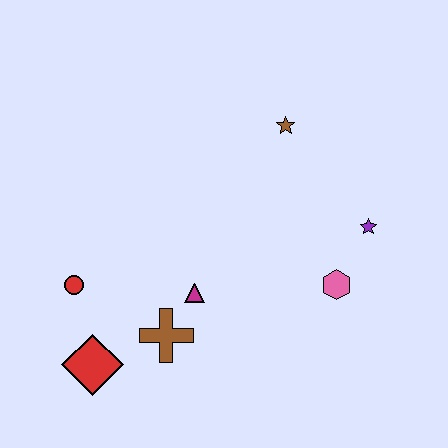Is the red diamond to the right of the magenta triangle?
No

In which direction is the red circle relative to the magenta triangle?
The red circle is to the left of the magenta triangle.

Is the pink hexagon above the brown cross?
Yes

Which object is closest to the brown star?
The purple star is closest to the brown star.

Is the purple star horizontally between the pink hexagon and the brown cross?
No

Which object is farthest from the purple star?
The red diamond is farthest from the purple star.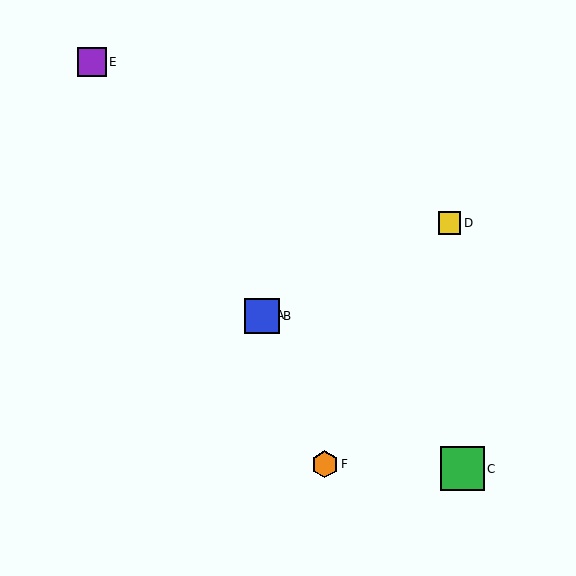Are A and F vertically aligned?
No, A is at x≈262 and F is at x≈325.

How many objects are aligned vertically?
2 objects (A, B) are aligned vertically.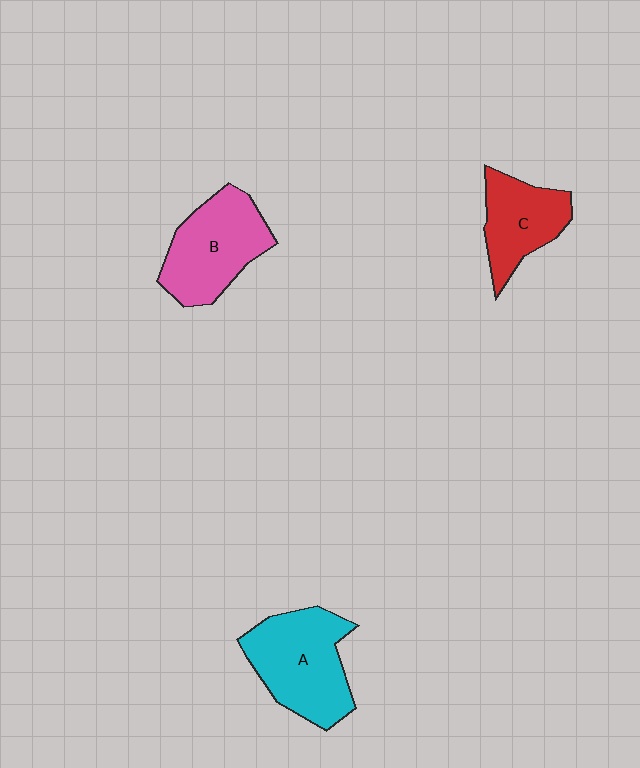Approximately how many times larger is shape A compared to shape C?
Approximately 1.4 times.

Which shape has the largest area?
Shape A (cyan).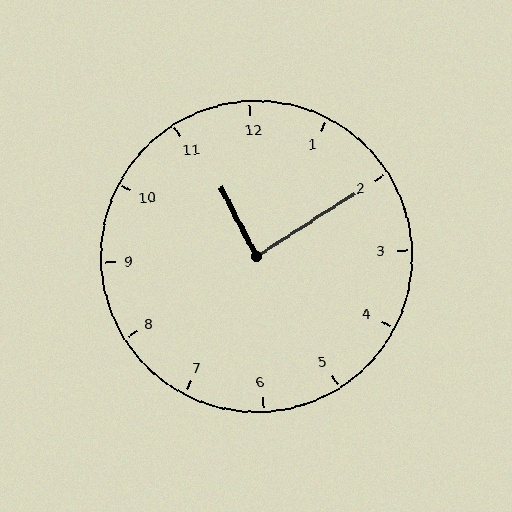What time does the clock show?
11:10.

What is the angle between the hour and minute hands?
Approximately 85 degrees.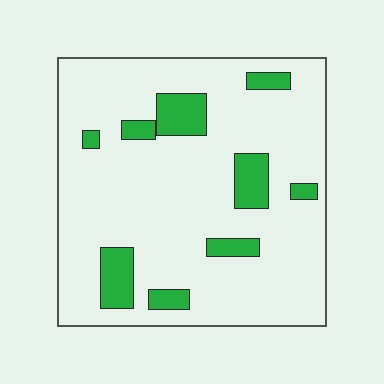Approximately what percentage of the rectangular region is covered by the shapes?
Approximately 15%.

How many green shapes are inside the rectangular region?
9.